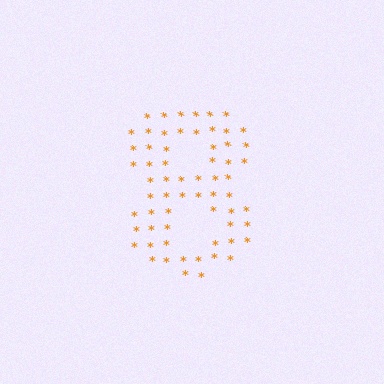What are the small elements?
The small elements are asterisks.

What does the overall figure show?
The overall figure shows the digit 8.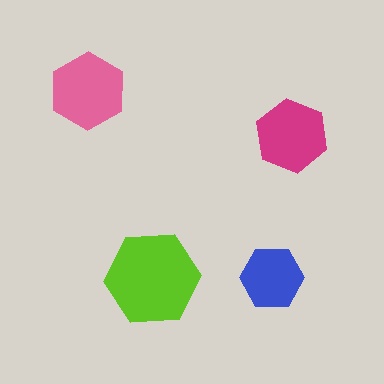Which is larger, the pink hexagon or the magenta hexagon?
The pink one.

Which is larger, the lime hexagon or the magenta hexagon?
The lime one.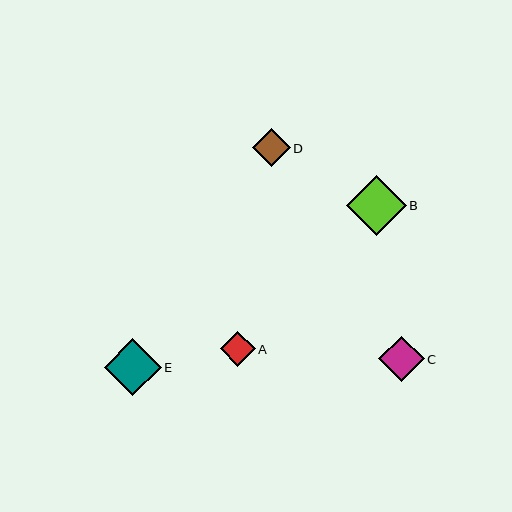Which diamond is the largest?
Diamond B is the largest with a size of approximately 60 pixels.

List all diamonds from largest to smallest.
From largest to smallest: B, E, C, D, A.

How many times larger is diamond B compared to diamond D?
Diamond B is approximately 1.6 times the size of diamond D.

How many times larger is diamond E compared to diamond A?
Diamond E is approximately 1.6 times the size of diamond A.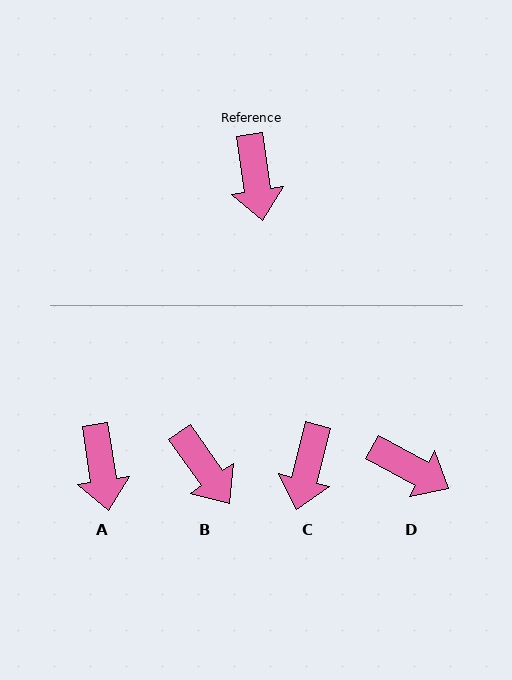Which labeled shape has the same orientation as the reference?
A.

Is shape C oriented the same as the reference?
No, it is off by about 23 degrees.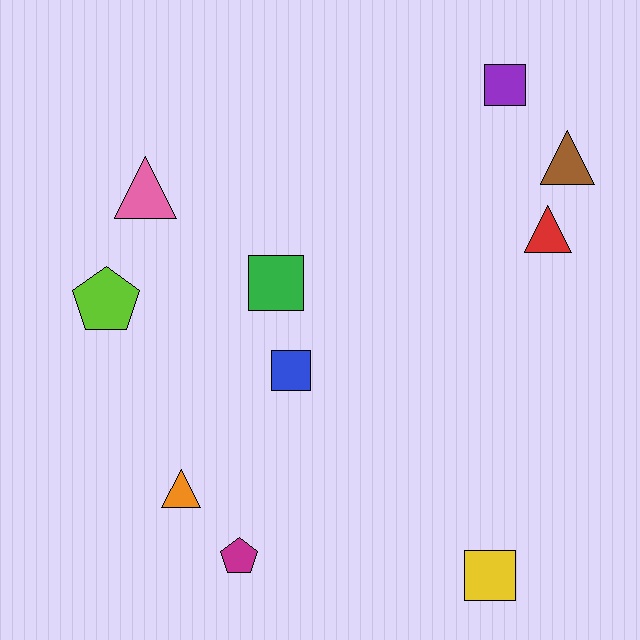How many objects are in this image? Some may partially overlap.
There are 10 objects.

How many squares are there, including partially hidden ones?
There are 4 squares.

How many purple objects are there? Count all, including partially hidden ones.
There is 1 purple object.